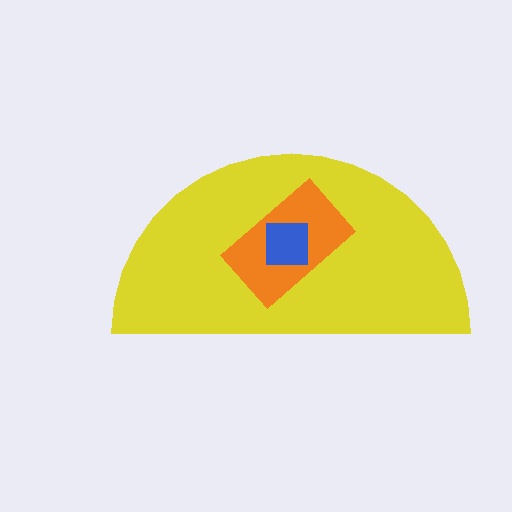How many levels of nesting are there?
3.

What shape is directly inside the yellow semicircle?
The orange rectangle.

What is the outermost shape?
The yellow semicircle.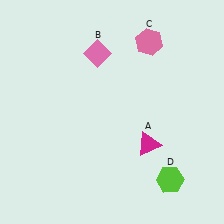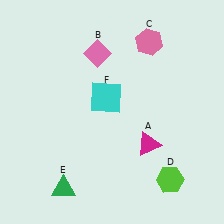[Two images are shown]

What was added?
A green triangle (E), a cyan square (F) were added in Image 2.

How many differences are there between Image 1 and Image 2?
There are 2 differences between the two images.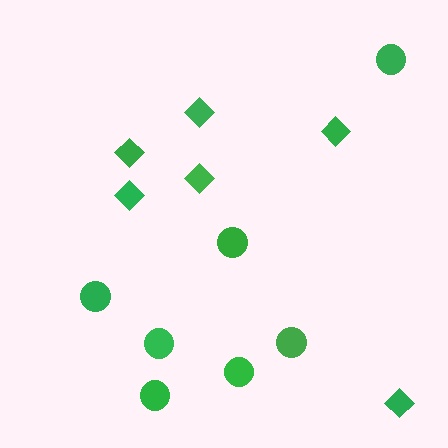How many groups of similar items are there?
There are 2 groups: one group of diamonds (6) and one group of circles (7).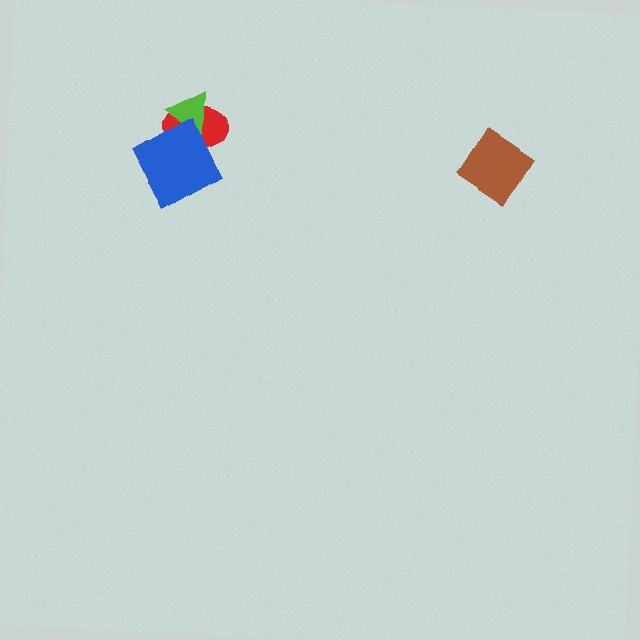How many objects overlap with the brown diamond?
0 objects overlap with the brown diamond.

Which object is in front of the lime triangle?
The blue diamond is in front of the lime triangle.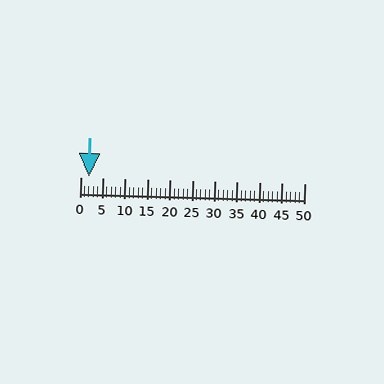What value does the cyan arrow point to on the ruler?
The cyan arrow points to approximately 2.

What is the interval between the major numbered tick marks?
The major tick marks are spaced 5 units apart.